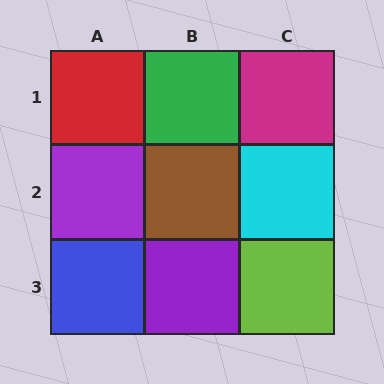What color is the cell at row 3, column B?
Purple.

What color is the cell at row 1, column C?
Magenta.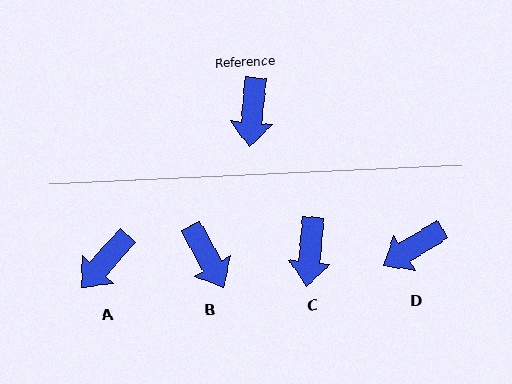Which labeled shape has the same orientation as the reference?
C.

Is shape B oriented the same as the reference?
No, it is off by about 34 degrees.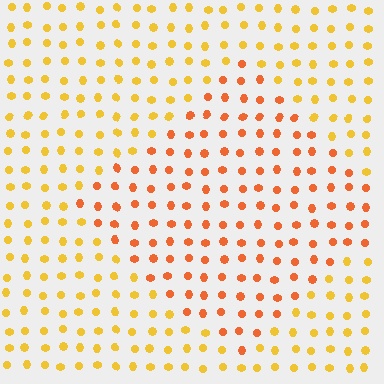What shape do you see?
I see a diamond.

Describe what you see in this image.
The image is filled with small yellow elements in a uniform arrangement. A diamond-shaped region is visible where the elements are tinted to a slightly different hue, forming a subtle color boundary.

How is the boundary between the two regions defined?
The boundary is defined purely by a slight shift in hue (about 30 degrees). Spacing, size, and orientation are identical on both sides.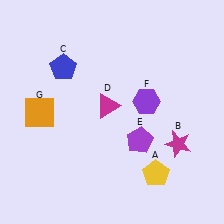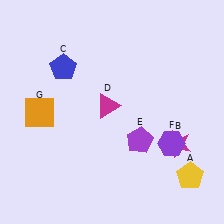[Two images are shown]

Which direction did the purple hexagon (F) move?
The purple hexagon (F) moved down.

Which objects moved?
The objects that moved are: the yellow pentagon (A), the purple hexagon (F).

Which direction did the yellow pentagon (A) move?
The yellow pentagon (A) moved right.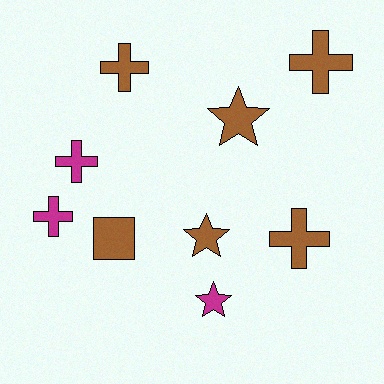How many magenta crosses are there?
There are 2 magenta crosses.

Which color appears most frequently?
Brown, with 6 objects.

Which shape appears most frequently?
Cross, with 5 objects.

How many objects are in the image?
There are 9 objects.